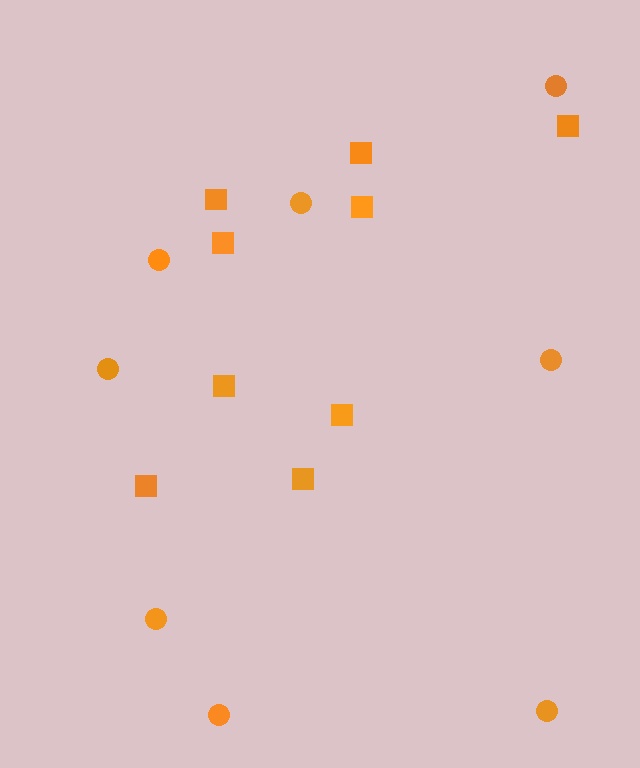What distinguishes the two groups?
There are 2 groups: one group of squares (9) and one group of circles (8).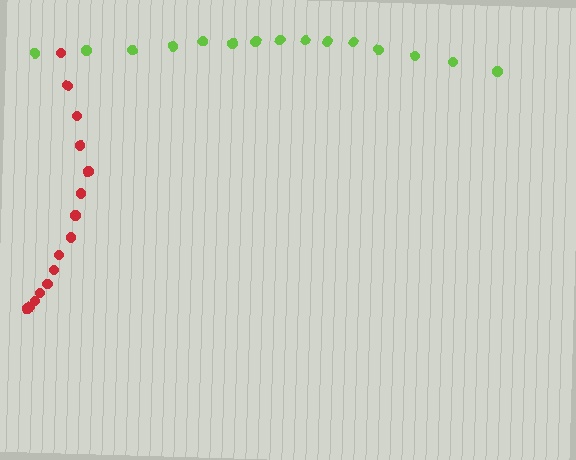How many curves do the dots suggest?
There are 2 distinct paths.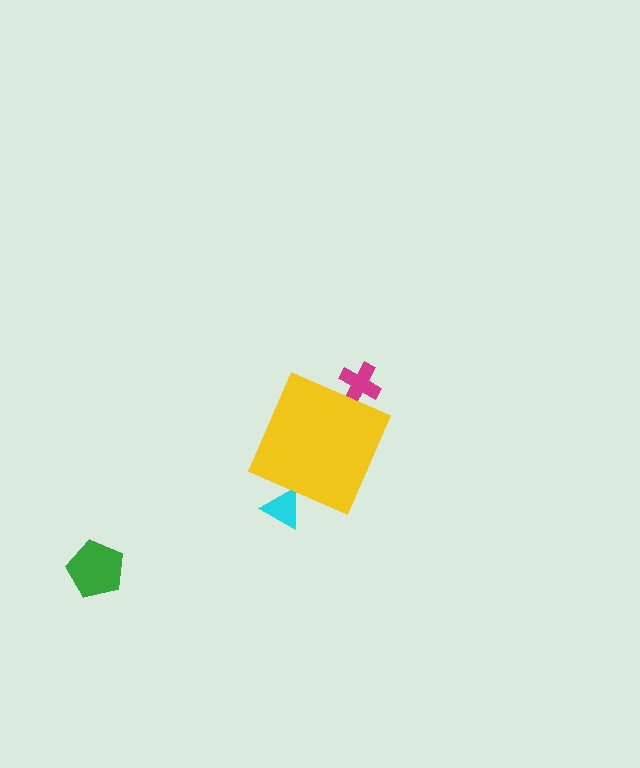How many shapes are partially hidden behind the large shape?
2 shapes are partially hidden.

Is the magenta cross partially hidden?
Yes, the magenta cross is partially hidden behind the yellow diamond.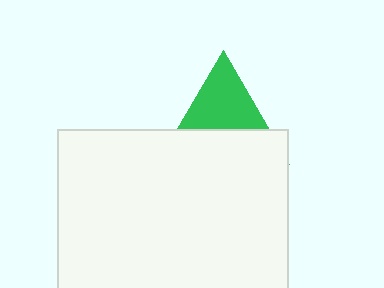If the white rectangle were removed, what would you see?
You would see the complete green triangle.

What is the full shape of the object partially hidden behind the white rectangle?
The partially hidden object is a green triangle.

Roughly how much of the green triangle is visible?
About half of it is visible (roughly 47%).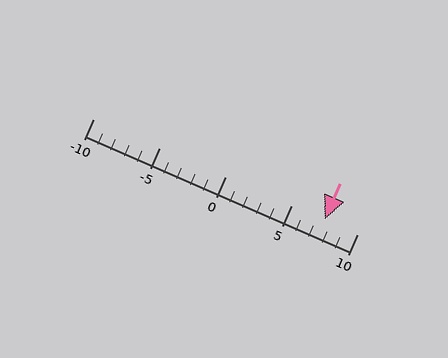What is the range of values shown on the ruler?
The ruler shows values from -10 to 10.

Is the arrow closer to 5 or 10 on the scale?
The arrow is closer to 10.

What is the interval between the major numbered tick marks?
The major tick marks are spaced 5 units apart.